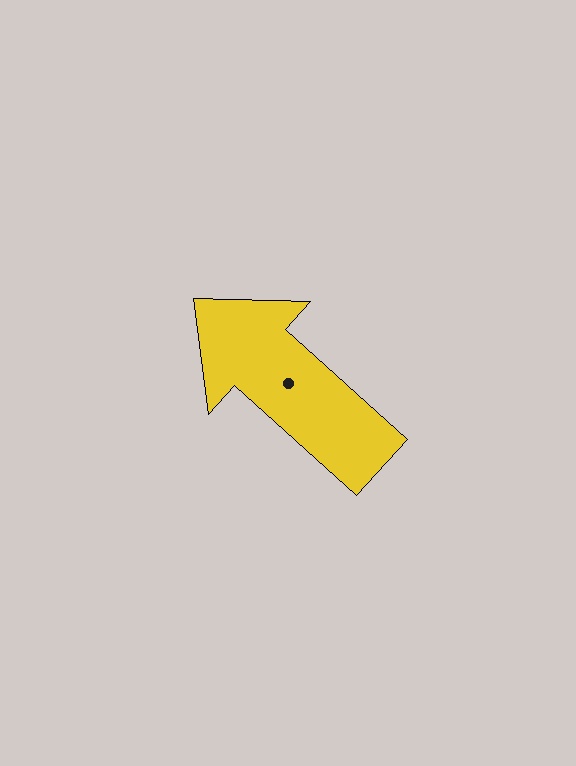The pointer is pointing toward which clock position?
Roughly 10 o'clock.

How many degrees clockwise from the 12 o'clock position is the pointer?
Approximately 312 degrees.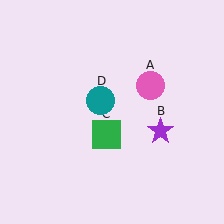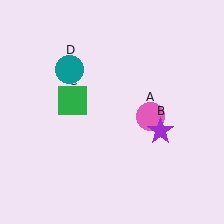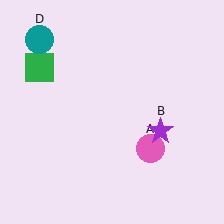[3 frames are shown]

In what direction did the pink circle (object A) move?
The pink circle (object A) moved down.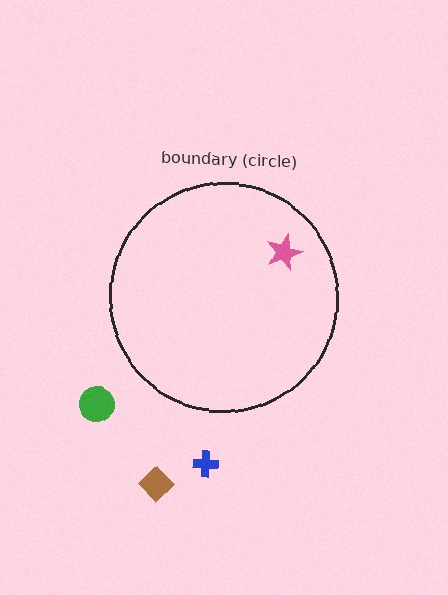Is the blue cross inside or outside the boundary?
Outside.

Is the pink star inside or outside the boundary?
Inside.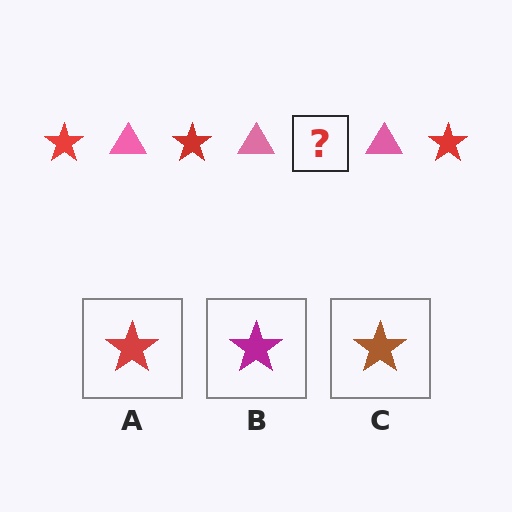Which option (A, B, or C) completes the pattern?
A.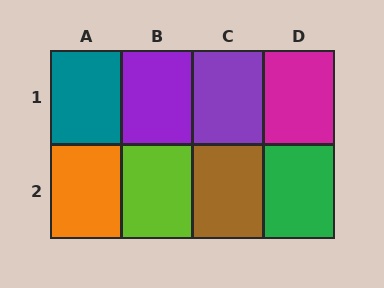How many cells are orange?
1 cell is orange.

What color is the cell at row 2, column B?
Lime.